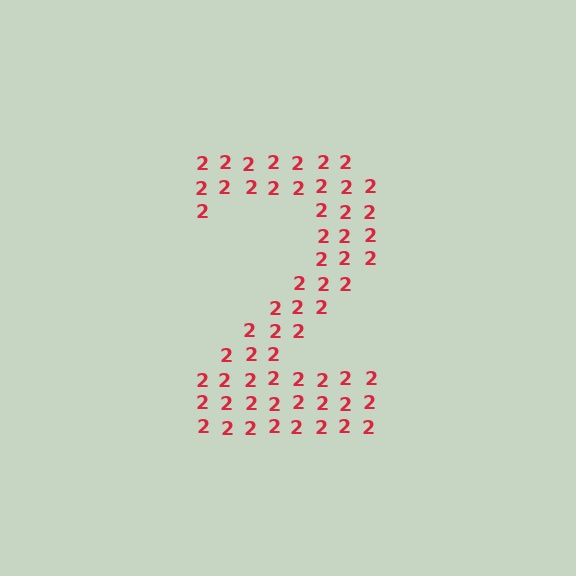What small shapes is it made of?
It is made of small digit 2's.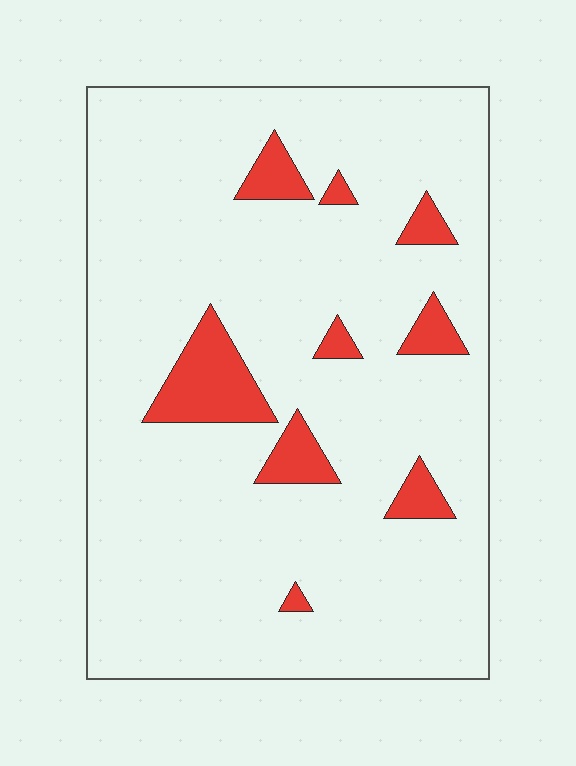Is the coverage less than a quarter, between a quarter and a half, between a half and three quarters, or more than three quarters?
Less than a quarter.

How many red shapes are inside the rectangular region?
9.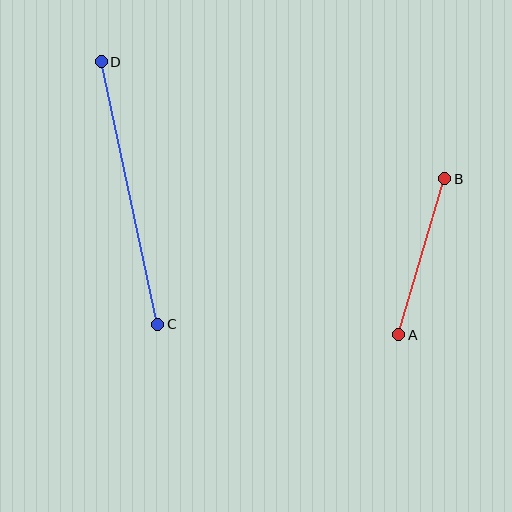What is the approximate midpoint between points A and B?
The midpoint is at approximately (422, 257) pixels.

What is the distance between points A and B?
The distance is approximately 163 pixels.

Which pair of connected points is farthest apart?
Points C and D are farthest apart.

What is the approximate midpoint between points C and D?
The midpoint is at approximately (130, 193) pixels.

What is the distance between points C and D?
The distance is approximately 268 pixels.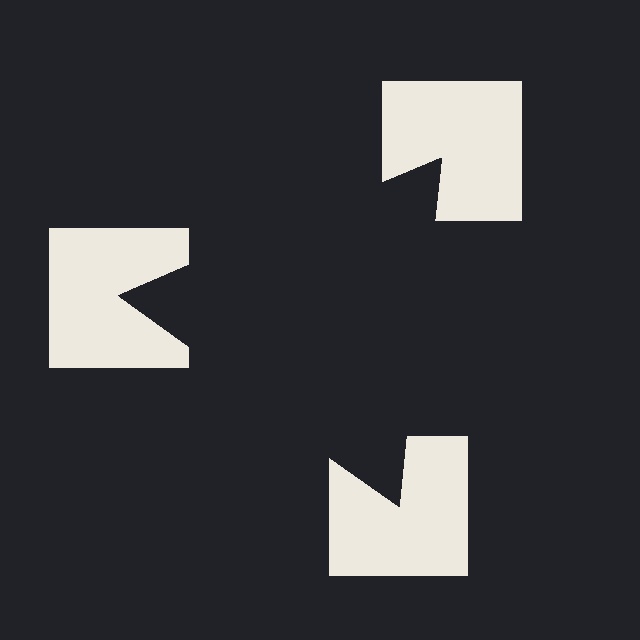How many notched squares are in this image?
There are 3 — one at each vertex of the illusory triangle.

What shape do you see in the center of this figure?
An illusory triangle — its edges are inferred from the aligned wedge cuts in the notched squares, not physically drawn.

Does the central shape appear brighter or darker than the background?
It typically appears slightly darker than the background, even though no actual brightness change is drawn.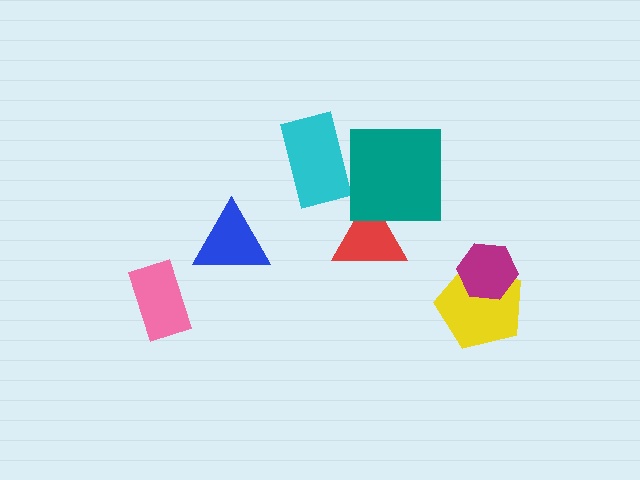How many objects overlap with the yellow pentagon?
1 object overlaps with the yellow pentagon.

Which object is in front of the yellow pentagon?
The magenta hexagon is in front of the yellow pentagon.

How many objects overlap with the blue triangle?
0 objects overlap with the blue triangle.